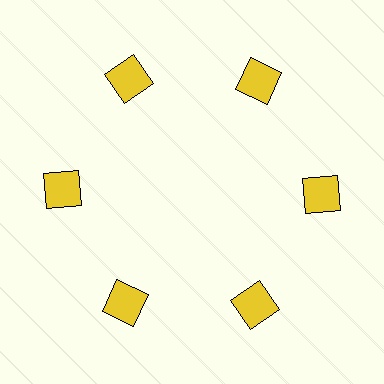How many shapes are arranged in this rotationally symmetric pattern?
There are 6 shapes, arranged in 6 groups of 1.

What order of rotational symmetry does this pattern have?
This pattern has 6-fold rotational symmetry.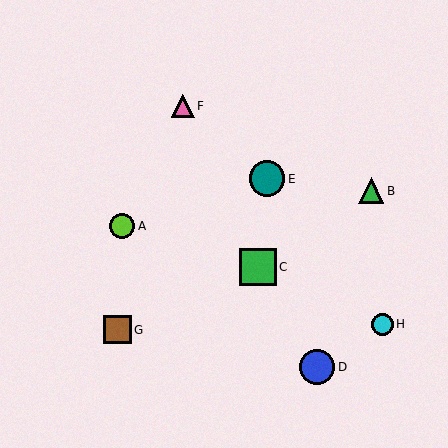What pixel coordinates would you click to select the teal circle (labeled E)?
Click at (267, 179) to select the teal circle E.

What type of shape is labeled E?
Shape E is a teal circle.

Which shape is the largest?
The green square (labeled C) is the largest.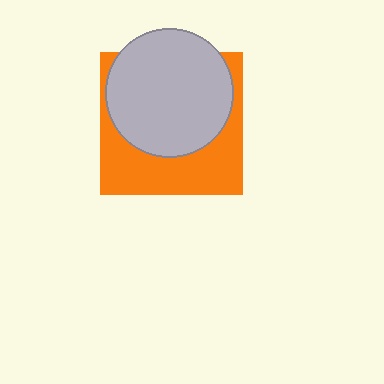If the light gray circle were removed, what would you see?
You would see the complete orange square.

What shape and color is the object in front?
The object in front is a light gray circle.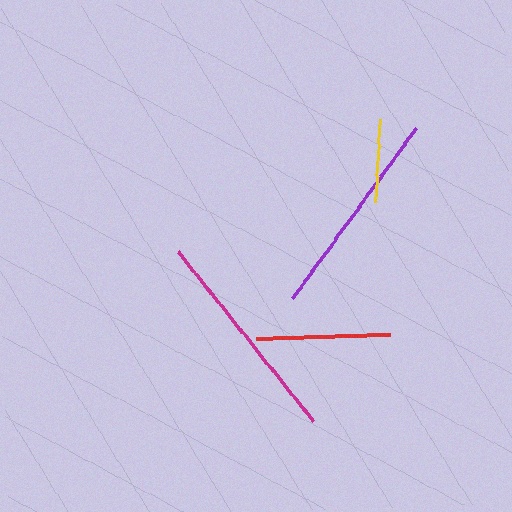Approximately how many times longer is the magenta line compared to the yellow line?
The magenta line is approximately 2.6 times the length of the yellow line.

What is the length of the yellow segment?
The yellow segment is approximately 83 pixels long.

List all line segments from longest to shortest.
From longest to shortest: magenta, purple, red, yellow.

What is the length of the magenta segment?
The magenta segment is approximately 217 pixels long.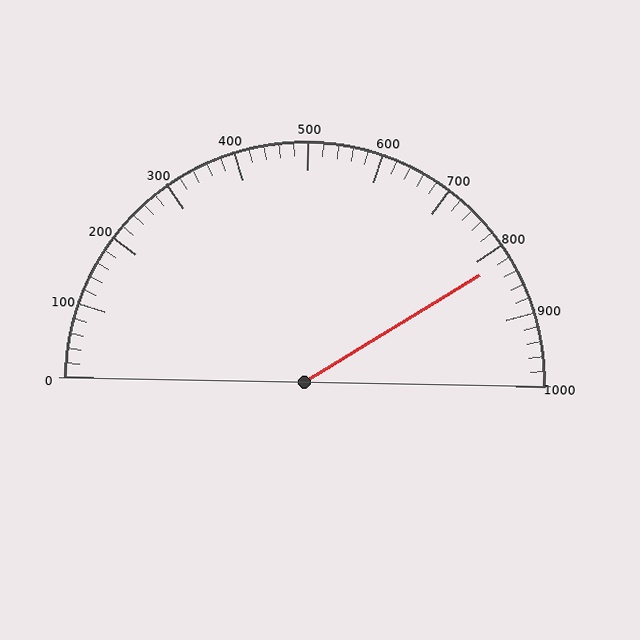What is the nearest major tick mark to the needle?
The nearest major tick mark is 800.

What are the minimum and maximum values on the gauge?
The gauge ranges from 0 to 1000.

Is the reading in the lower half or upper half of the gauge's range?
The reading is in the upper half of the range (0 to 1000).